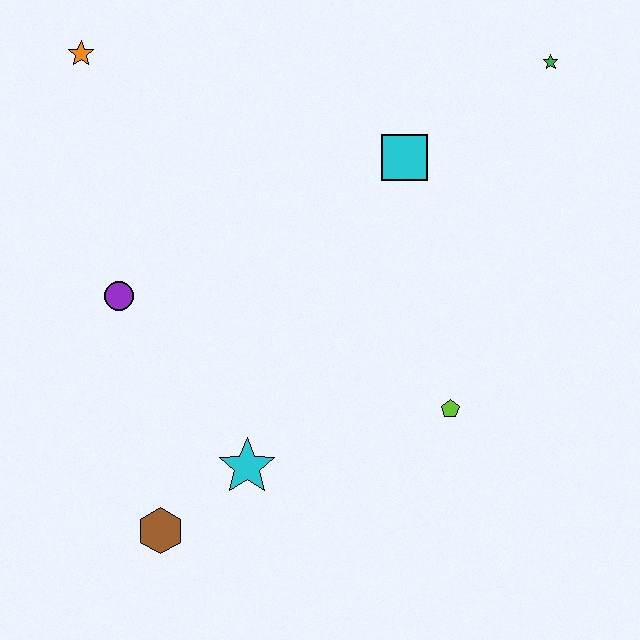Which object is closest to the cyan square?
The green star is closest to the cyan square.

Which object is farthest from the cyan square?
The brown hexagon is farthest from the cyan square.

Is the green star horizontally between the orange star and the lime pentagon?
No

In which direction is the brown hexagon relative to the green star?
The brown hexagon is below the green star.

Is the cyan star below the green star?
Yes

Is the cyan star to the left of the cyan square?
Yes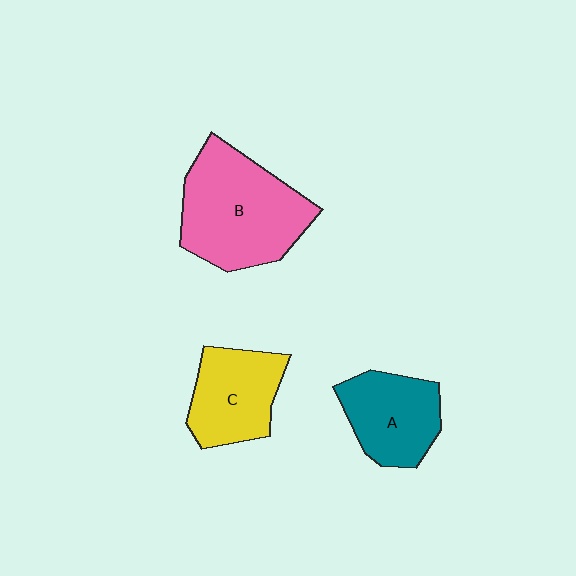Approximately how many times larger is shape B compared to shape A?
Approximately 1.6 times.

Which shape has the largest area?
Shape B (pink).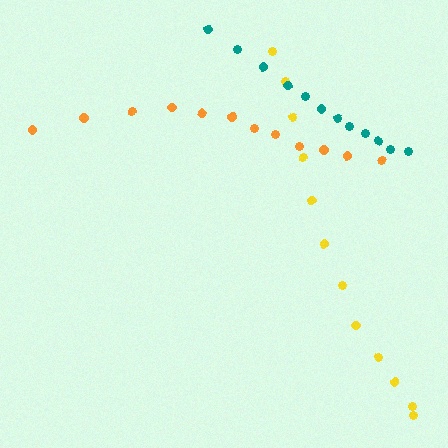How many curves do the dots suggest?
There are 3 distinct paths.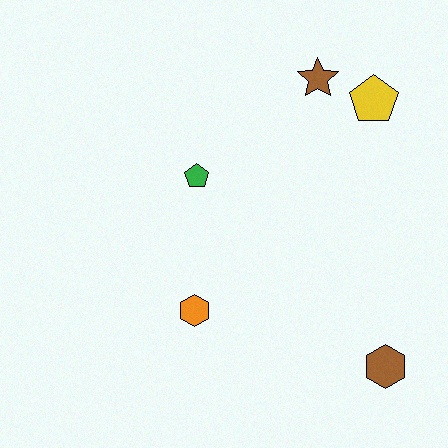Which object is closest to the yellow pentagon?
The brown star is closest to the yellow pentagon.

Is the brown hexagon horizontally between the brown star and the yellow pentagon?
No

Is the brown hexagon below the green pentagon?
Yes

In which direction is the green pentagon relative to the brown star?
The green pentagon is to the left of the brown star.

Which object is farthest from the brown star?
The brown hexagon is farthest from the brown star.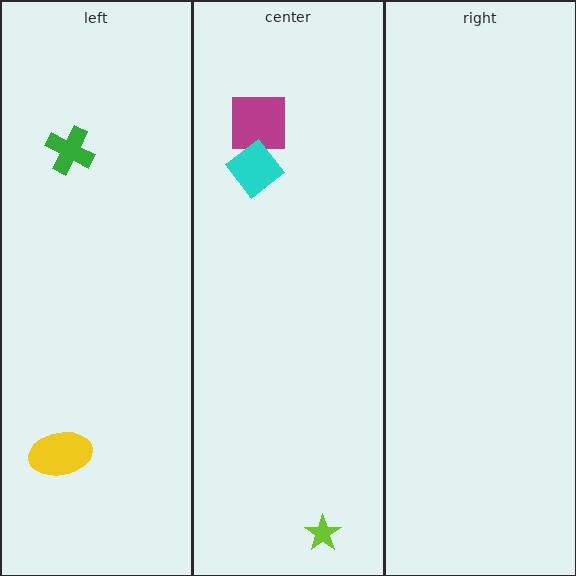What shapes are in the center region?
The lime star, the magenta square, the cyan diamond.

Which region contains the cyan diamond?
The center region.